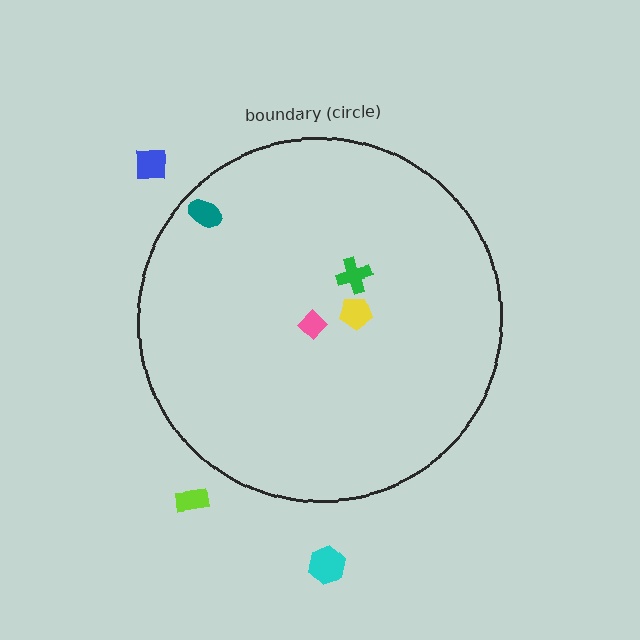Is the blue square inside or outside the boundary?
Outside.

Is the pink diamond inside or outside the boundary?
Inside.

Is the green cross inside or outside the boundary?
Inside.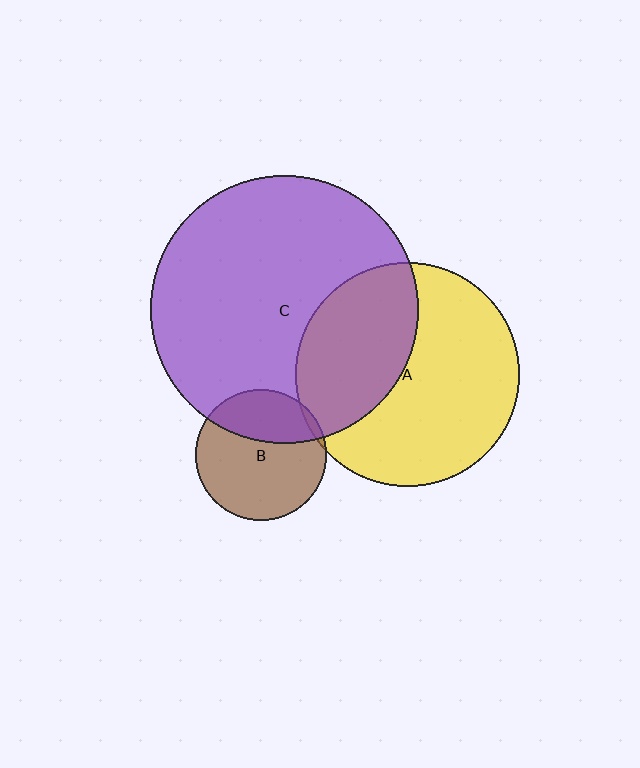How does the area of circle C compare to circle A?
Approximately 1.4 times.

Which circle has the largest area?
Circle C (purple).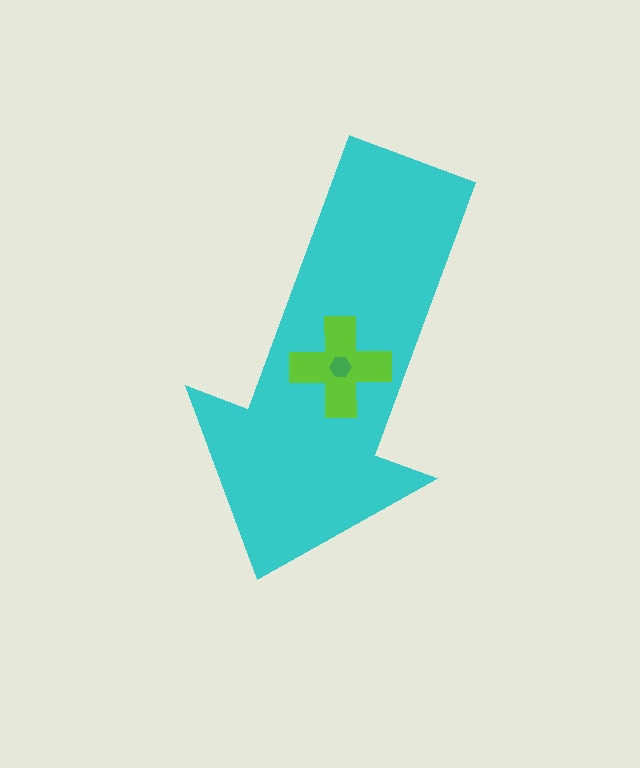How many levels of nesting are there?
3.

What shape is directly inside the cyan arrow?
The lime cross.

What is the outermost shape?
The cyan arrow.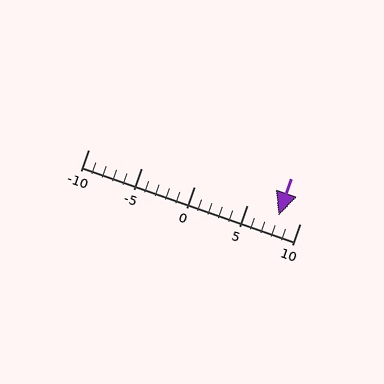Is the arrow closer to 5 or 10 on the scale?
The arrow is closer to 10.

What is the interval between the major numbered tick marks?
The major tick marks are spaced 5 units apart.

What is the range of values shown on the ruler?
The ruler shows values from -10 to 10.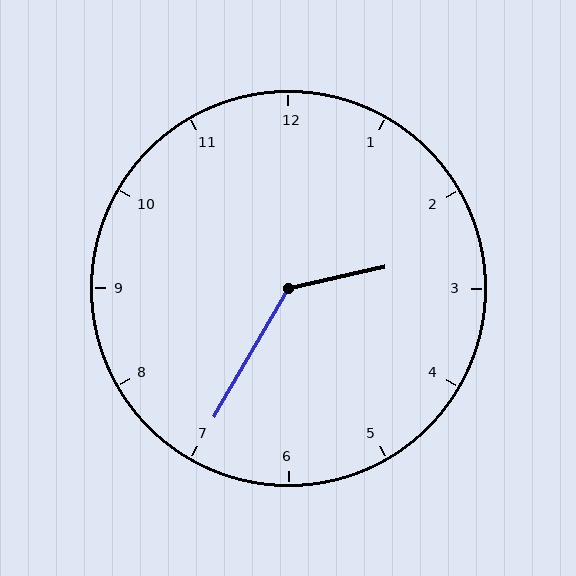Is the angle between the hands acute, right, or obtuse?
It is obtuse.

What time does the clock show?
2:35.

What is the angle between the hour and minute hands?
Approximately 132 degrees.